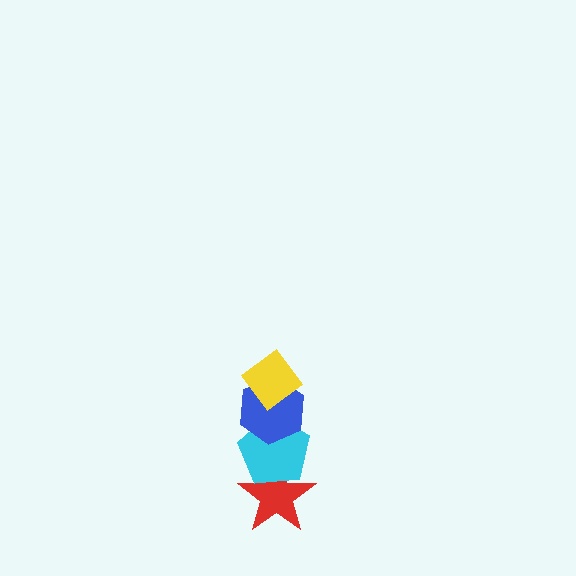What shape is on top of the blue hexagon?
The yellow diamond is on top of the blue hexagon.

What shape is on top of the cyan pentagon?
The blue hexagon is on top of the cyan pentagon.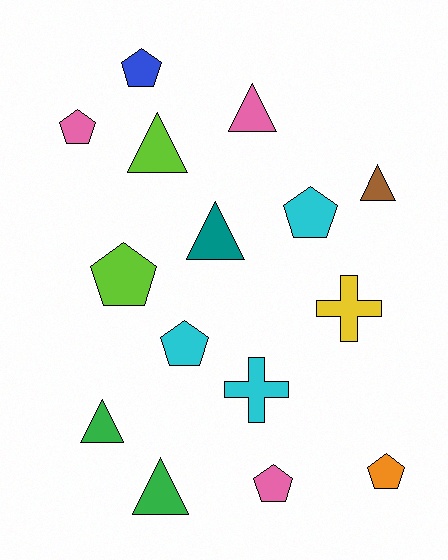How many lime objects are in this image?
There are 2 lime objects.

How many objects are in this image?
There are 15 objects.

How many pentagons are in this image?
There are 7 pentagons.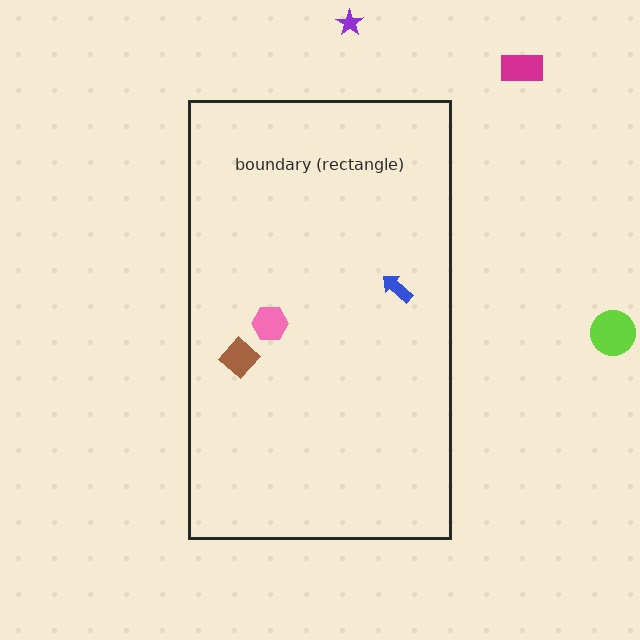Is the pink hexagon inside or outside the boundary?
Inside.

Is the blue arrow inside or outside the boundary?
Inside.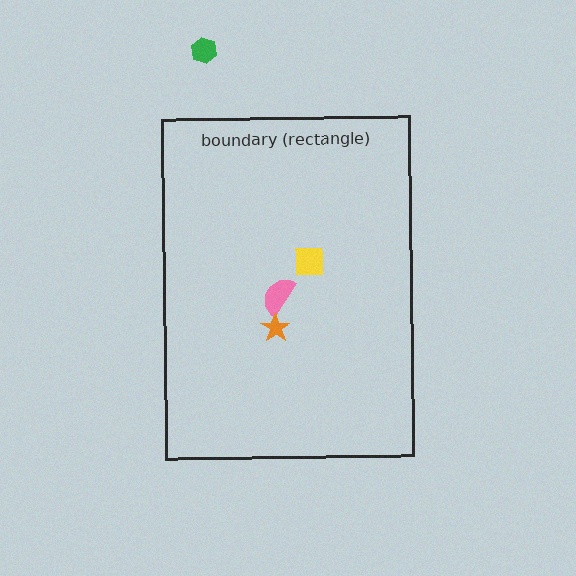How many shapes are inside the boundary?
3 inside, 1 outside.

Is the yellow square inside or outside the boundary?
Inside.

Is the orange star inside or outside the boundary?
Inside.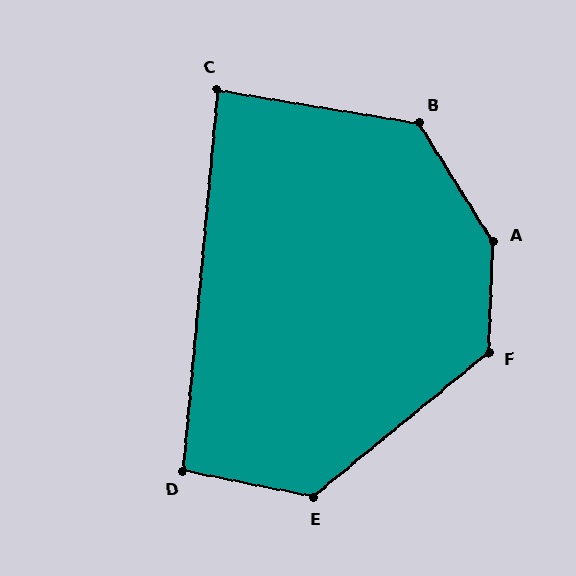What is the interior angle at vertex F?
Approximately 132 degrees (obtuse).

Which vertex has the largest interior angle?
A, at approximately 145 degrees.